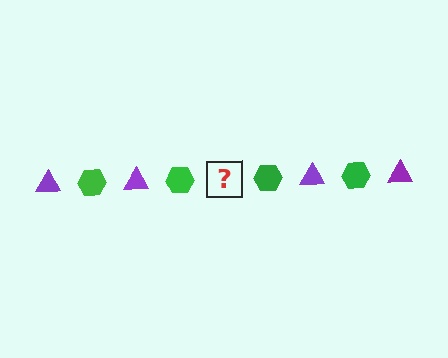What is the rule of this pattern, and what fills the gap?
The rule is that the pattern alternates between purple triangle and green hexagon. The gap should be filled with a purple triangle.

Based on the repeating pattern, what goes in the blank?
The blank should be a purple triangle.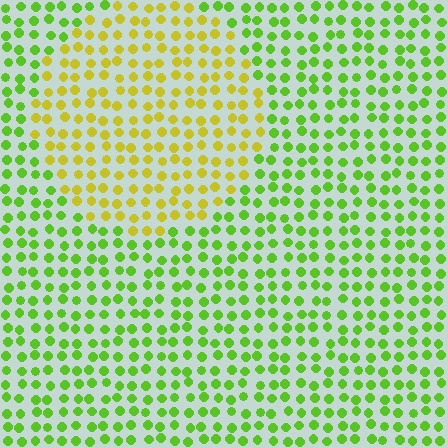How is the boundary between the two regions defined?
The boundary is defined purely by a slight shift in hue (about 42 degrees). Spacing, size, and orientation are identical on both sides.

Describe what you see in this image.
The image is filled with small lime elements in a uniform arrangement. A circle-shaped region is visible where the elements are tinted to a slightly different hue, forming a subtle color boundary.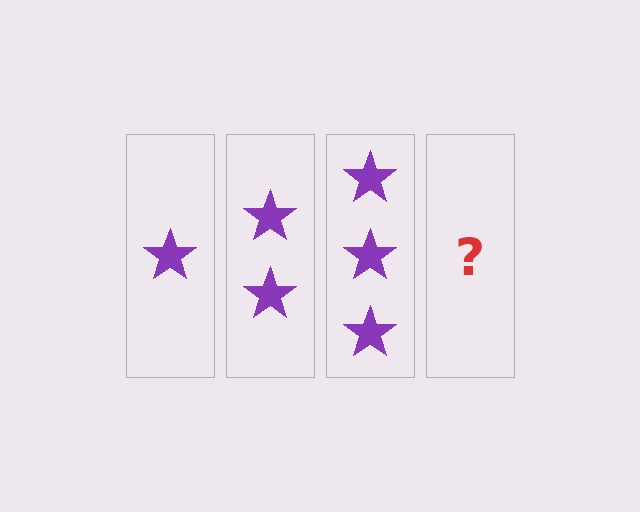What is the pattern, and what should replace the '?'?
The pattern is that each step adds one more star. The '?' should be 4 stars.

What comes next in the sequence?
The next element should be 4 stars.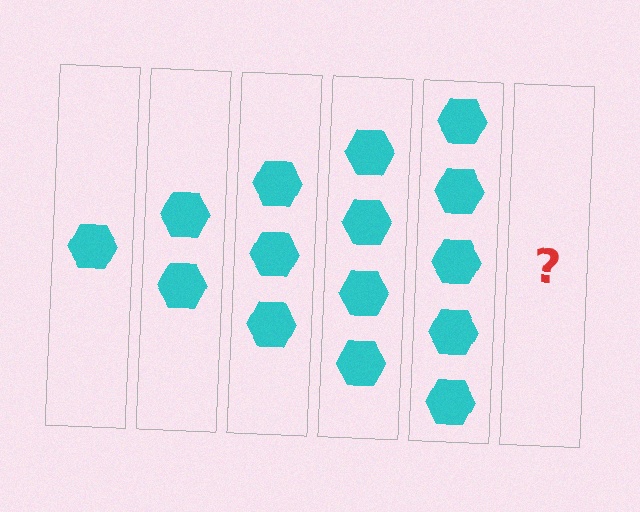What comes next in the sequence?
The next element should be 6 hexagons.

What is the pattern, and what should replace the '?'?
The pattern is that each step adds one more hexagon. The '?' should be 6 hexagons.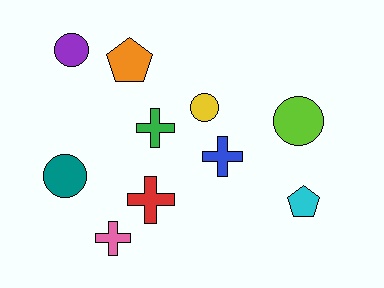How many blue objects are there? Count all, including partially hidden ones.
There is 1 blue object.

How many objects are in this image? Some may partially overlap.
There are 10 objects.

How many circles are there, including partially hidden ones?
There are 4 circles.